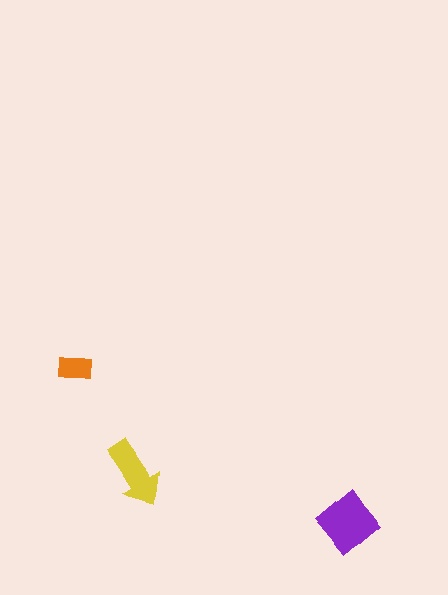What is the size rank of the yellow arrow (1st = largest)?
2nd.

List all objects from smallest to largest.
The orange rectangle, the yellow arrow, the purple diamond.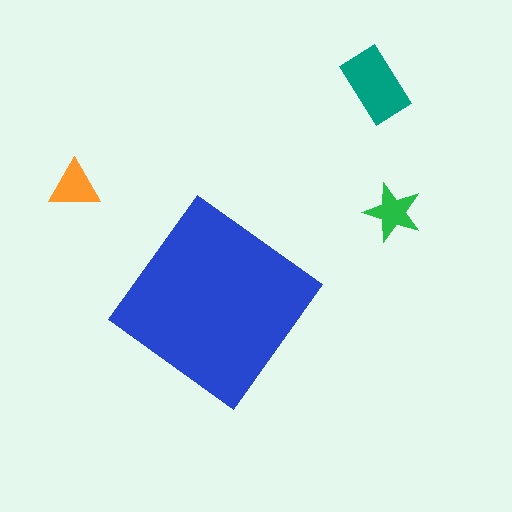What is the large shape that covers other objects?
A blue diamond.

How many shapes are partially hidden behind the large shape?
0 shapes are partially hidden.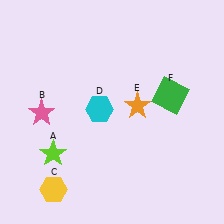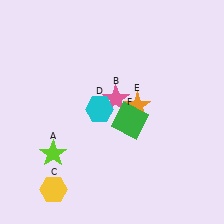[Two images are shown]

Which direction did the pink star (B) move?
The pink star (B) moved right.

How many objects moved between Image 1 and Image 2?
2 objects moved between the two images.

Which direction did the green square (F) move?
The green square (F) moved left.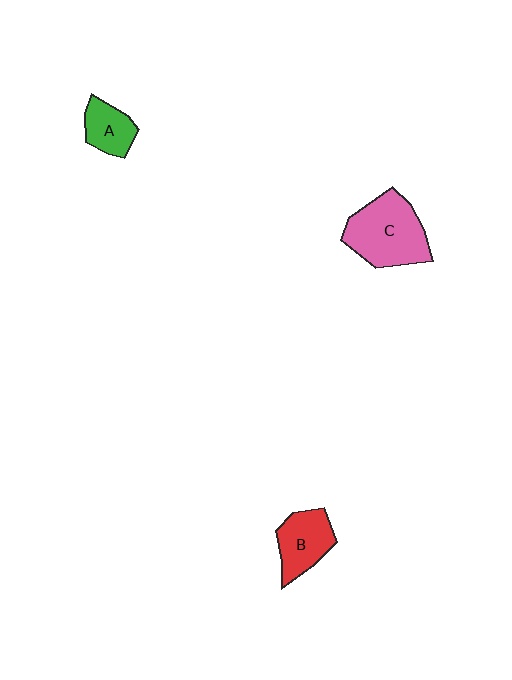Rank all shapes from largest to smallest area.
From largest to smallest: C (pink), B (red), A (green).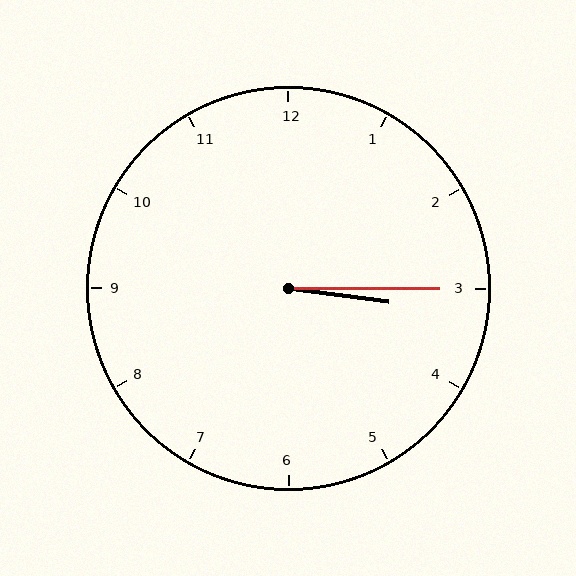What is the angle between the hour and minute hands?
Approximately 8 degrees.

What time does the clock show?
3:15.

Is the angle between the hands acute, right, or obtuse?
It is acute.